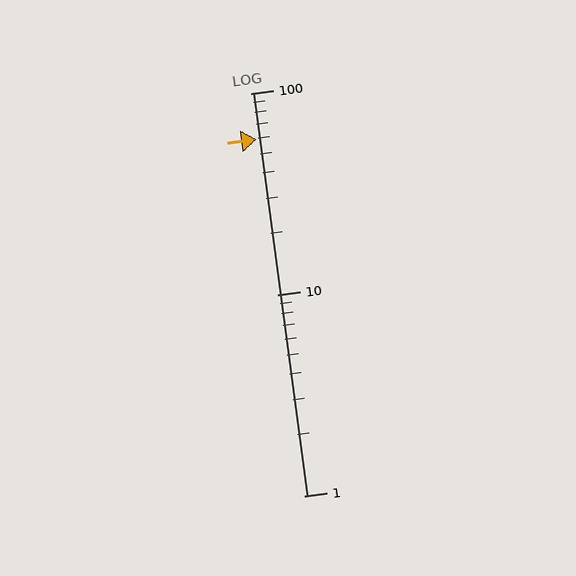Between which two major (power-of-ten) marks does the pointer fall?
The pointer is between 10 and 100.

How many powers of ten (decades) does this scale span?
The scale spans 2 decades, from 1 to 100.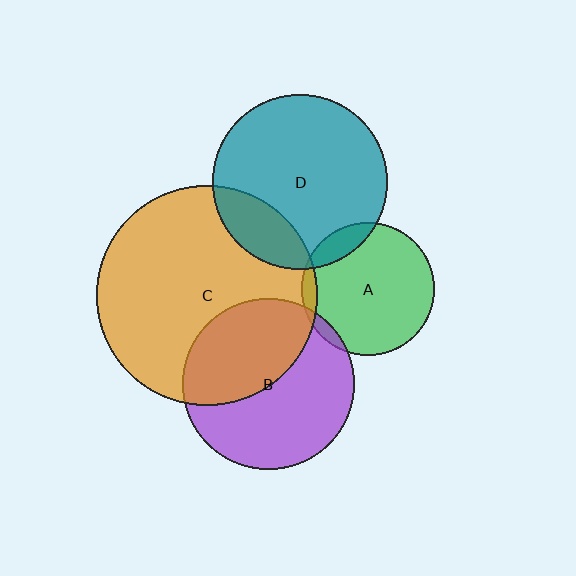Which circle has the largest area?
Circle C (orange).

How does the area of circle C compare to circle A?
Approximately 2.8 times.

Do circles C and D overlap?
Yes.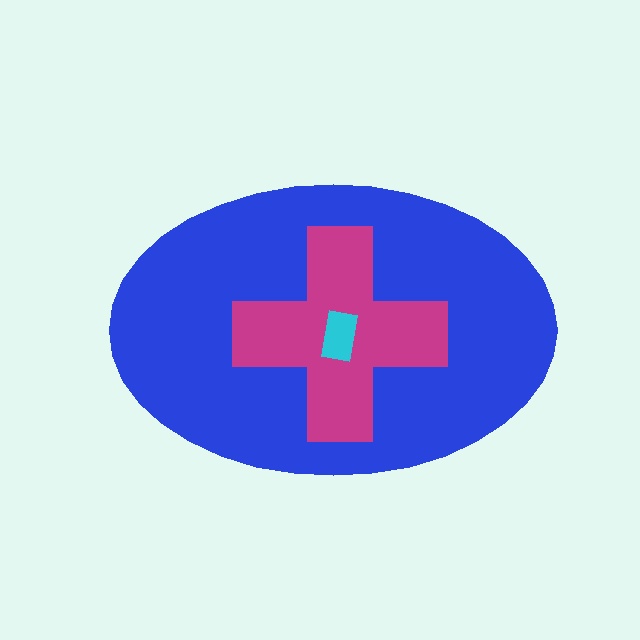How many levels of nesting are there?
3.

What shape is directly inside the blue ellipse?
The magenta cross.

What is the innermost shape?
The cyan rectangle.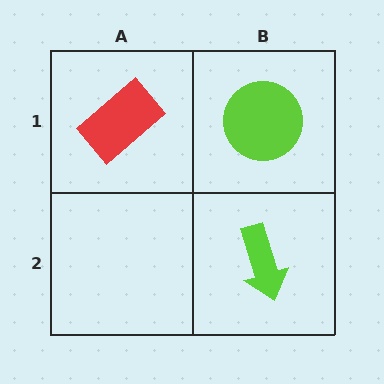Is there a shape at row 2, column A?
No, that cell is empty.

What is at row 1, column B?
A lime circle.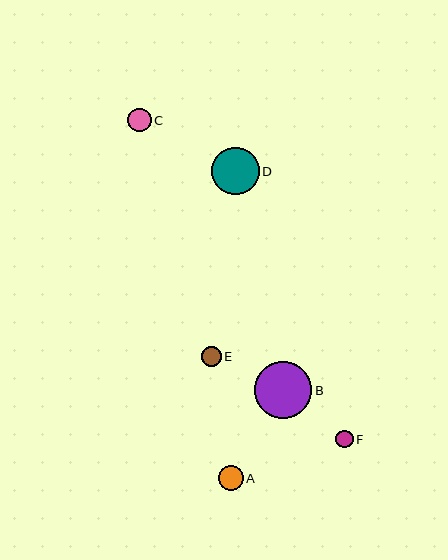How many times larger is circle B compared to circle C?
Circle B is approximately 2.4 times the size of circle C.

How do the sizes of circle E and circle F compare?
Circle E and circle F are approximately the same size.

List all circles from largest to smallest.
From largest to smallest: B, D, A, C, E, F.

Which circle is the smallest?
Circle F is the smallest with a size of approximately 18 pixels.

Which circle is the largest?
Circle B is the largest with a size of approximately 57 pixels.